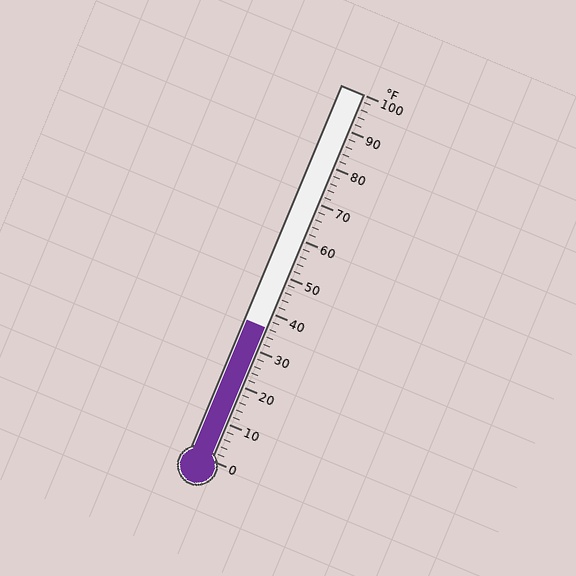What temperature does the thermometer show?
The thermometer shows approximately 36°F.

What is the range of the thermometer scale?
The thermometer scale ranges from 0°F to 100°F.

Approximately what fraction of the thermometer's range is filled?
The thermometer is filled to approximately 35% of its range.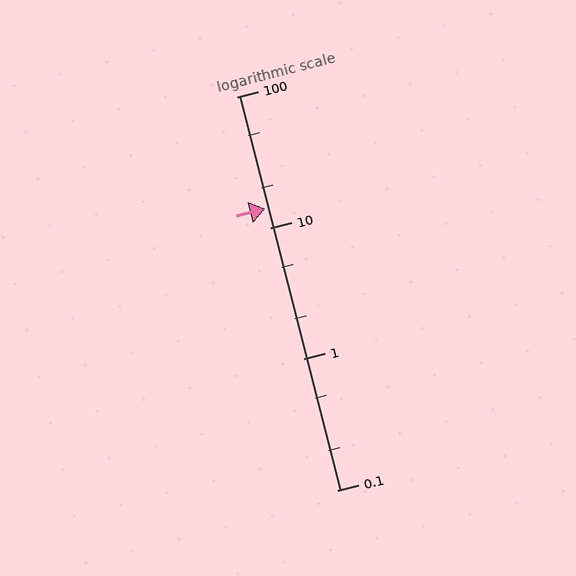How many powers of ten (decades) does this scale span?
The scale spans 3 decades, from 0.1 to 100.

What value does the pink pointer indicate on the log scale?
The pointer indicates approximately 14.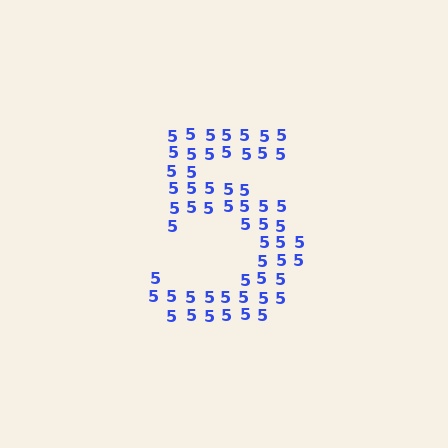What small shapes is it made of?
It is made of small digit 5's.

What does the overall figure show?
The overall figure shows the digit 5.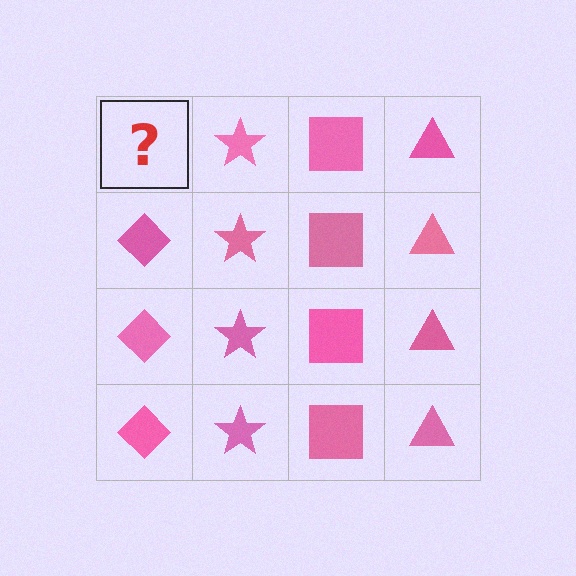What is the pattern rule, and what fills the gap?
The rule is that each column has a consistent shape. The gap should be filled with a pink diamond.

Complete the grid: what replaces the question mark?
The question mark should be replaced with a pink diamond.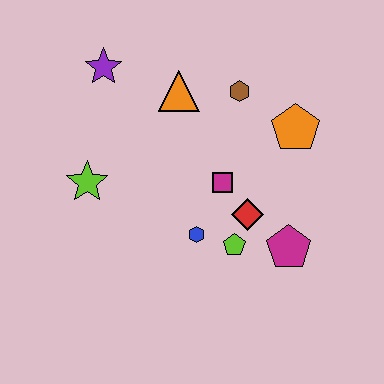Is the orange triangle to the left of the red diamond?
Yes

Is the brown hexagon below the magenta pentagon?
No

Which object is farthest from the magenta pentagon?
The purple star is farthest from the magenta pentagon.